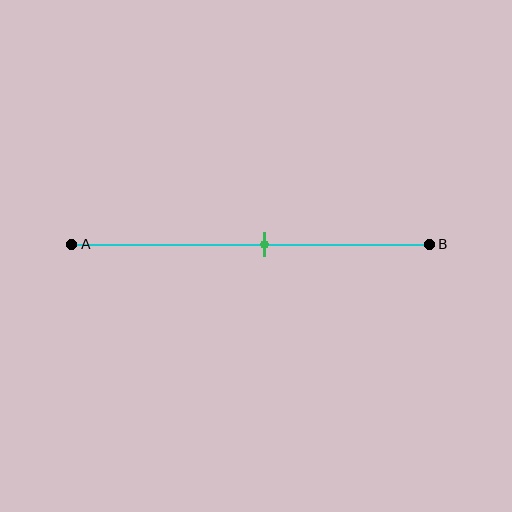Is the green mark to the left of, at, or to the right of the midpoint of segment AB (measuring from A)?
The green mark is to the right of the midpoint of segment AB.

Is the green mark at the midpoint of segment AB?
No, the mark is at about 55% from A, not at the 50% midpoint.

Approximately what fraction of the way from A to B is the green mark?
The green mark is approximately 55% of the way from A to B.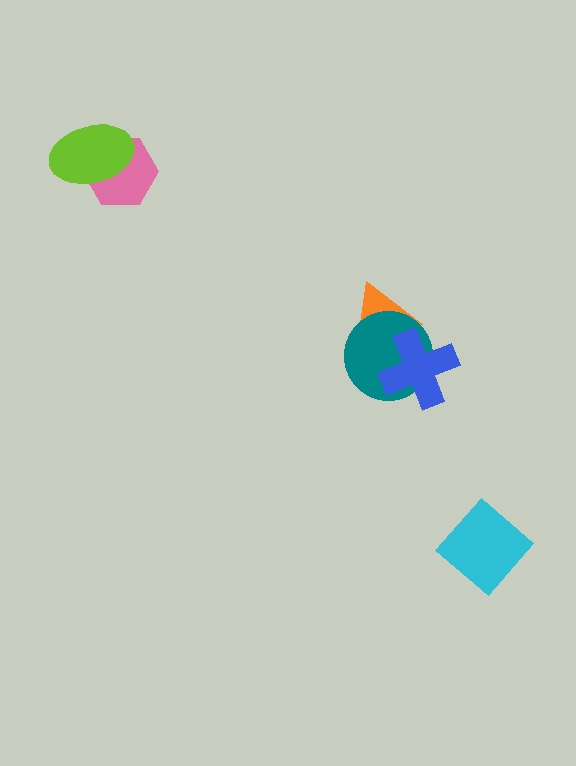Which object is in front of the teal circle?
The blue cross is in front of the teal circle.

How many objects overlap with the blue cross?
2 objects overlap with the blue cross.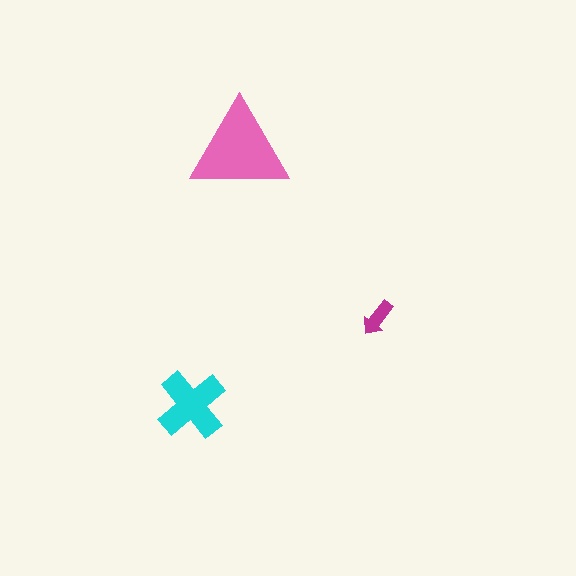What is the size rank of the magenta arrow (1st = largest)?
3rd.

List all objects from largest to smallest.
The pink triangle, the cyan cross, the magenta arrow.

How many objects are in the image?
There are 3 objects in the image.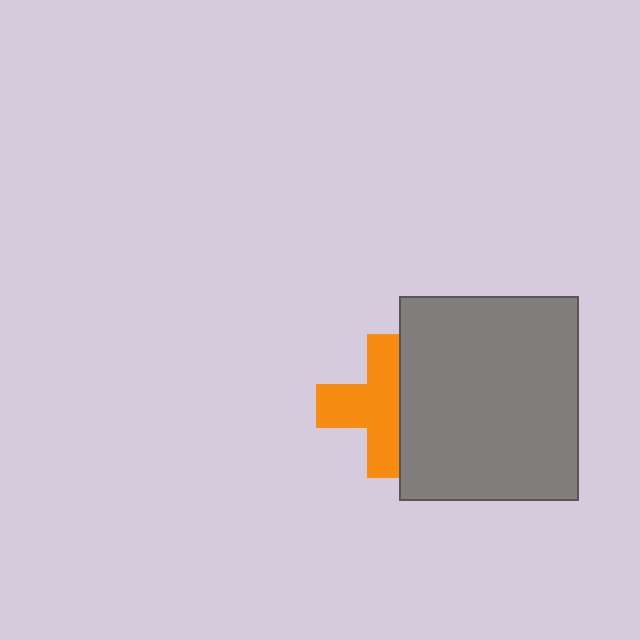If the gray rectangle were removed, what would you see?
You would see the complete orange cross.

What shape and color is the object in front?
The object in front is a gray rectangle.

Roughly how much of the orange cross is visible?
About half of it is visible (roughly 64%).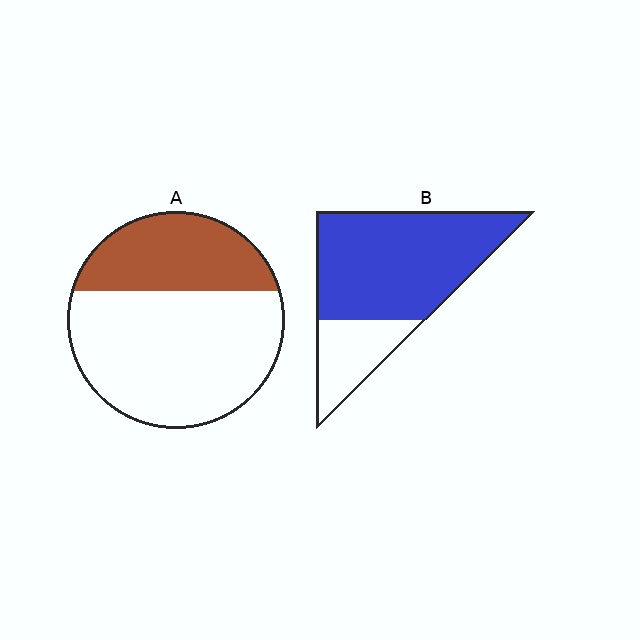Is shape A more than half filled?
No.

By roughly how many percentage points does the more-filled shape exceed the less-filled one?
By roughly 40 percentage points (B over A).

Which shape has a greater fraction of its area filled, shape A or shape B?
Shape B.